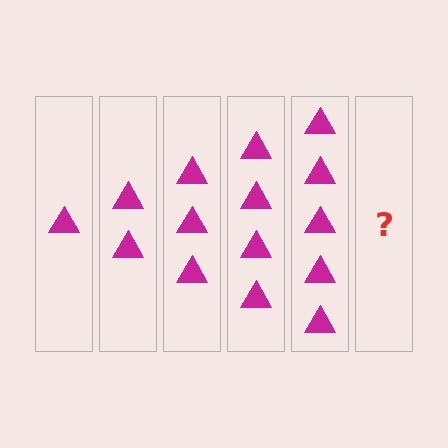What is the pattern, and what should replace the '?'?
The pattern is that each step adds one more triangle. The '?' should be 6 triangles.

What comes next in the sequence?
The next element should be 6 triangles.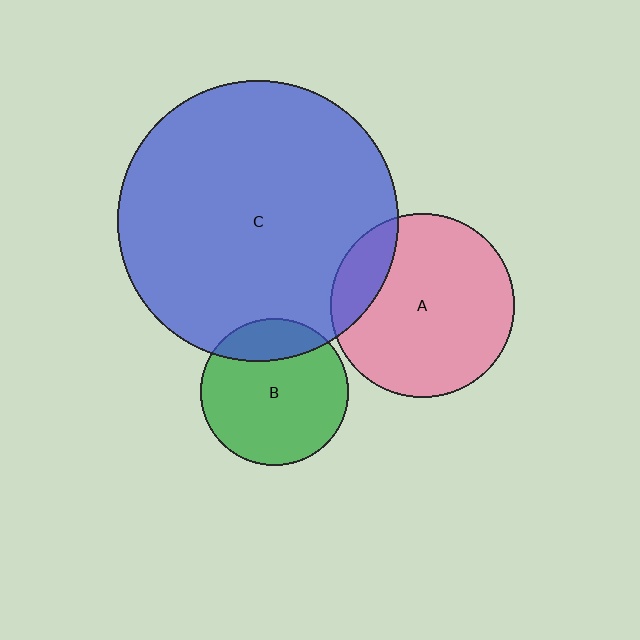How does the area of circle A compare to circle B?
Approximately 1.6 times.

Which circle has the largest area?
Circle C (blue).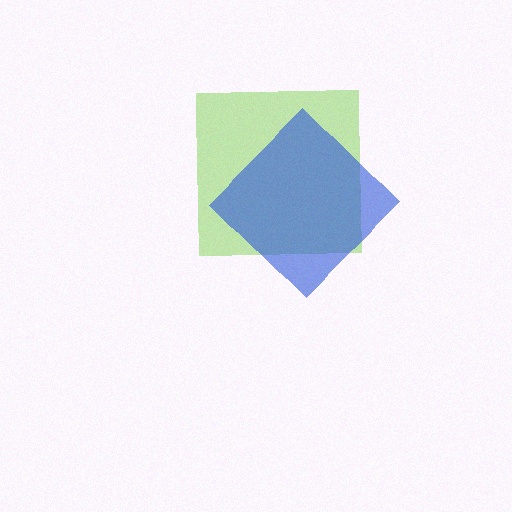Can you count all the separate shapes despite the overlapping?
Yes, there are 2 separate shapes.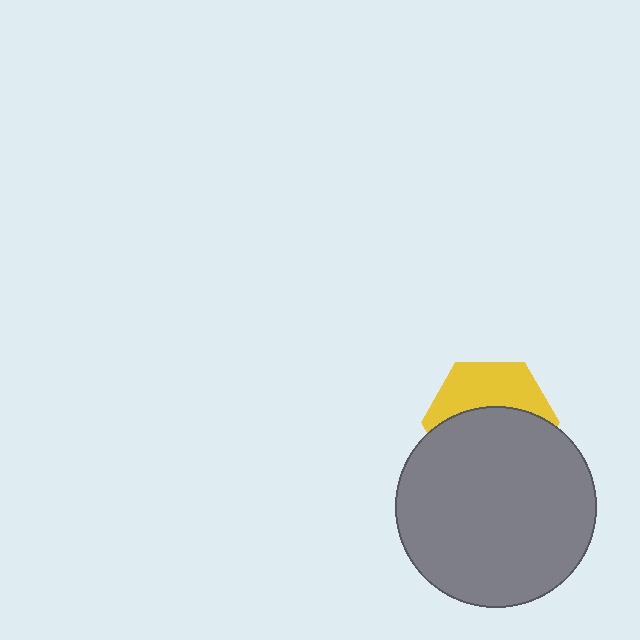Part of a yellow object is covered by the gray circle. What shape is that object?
It is a hexagon.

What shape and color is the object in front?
The object in front is a gray circle.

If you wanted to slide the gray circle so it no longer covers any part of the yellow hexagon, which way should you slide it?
Slide it down — that is the most direct way to separate the two shapes.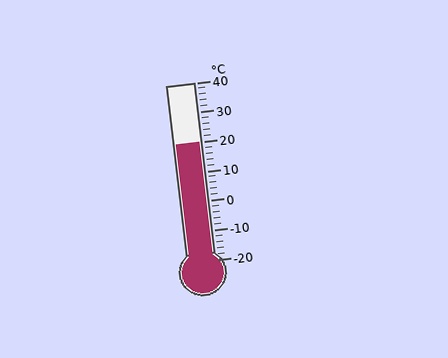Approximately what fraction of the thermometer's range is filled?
The thermometer is filled to approximately 65% of its range.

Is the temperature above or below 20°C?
The temperature is at 20°C.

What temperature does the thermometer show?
The thermometer shows approximately 20°C.